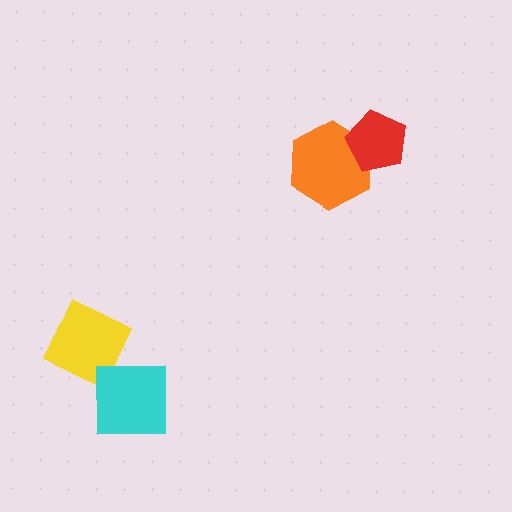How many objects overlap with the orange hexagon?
1 object overlaps with the orange hexagon.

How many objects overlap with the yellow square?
0 objects overlap with the yellow square.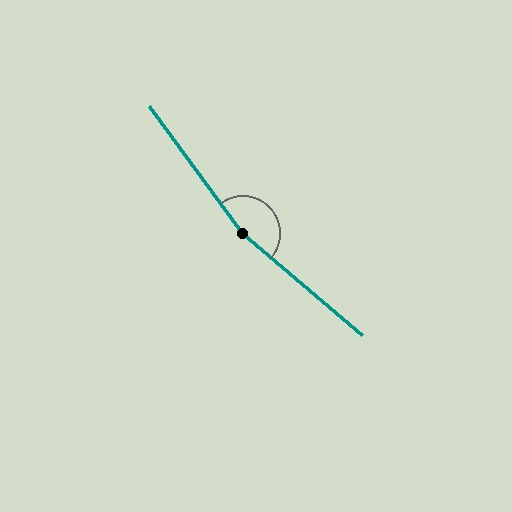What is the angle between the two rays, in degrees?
Approximately 167 degrees.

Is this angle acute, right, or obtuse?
It is obtuse.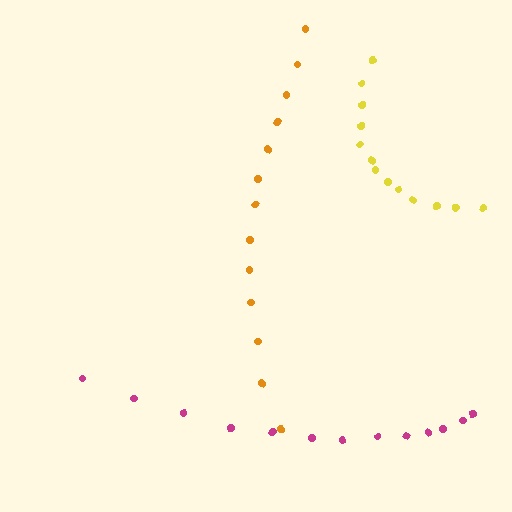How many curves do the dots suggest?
There are 3 distinct paths.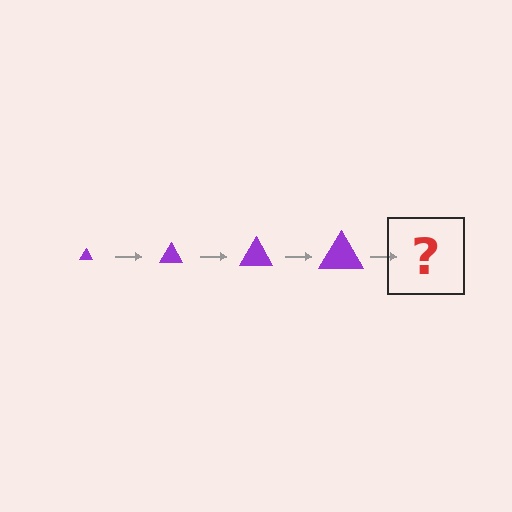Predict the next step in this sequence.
The next step is a purple triangle, larger than the previous one.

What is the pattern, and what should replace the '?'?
The pattern is that the triangle gets progressively larger each step. The '?' should be a purple triangle, larger than the previous one.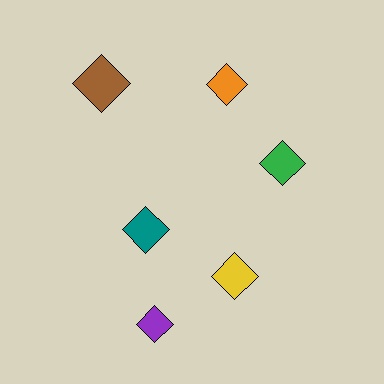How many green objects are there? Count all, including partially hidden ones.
There is 1 green object.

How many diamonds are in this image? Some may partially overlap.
There are 6 diamonds.